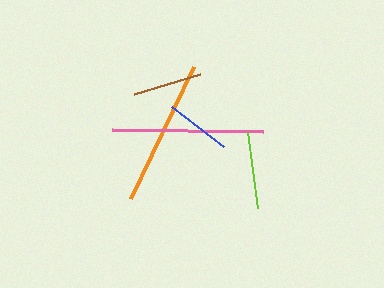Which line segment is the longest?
The pink line is the longest at approximately 150 pixels.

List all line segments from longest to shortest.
From longest to shortest: pink, orange, lime, brown, blue.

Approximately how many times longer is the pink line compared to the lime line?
The pink line is approximately 2.0 times the length of the lime line.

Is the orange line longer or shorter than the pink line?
The pink line is longer than the orange line.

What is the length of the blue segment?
The blue segment is approximately 65 pixels long.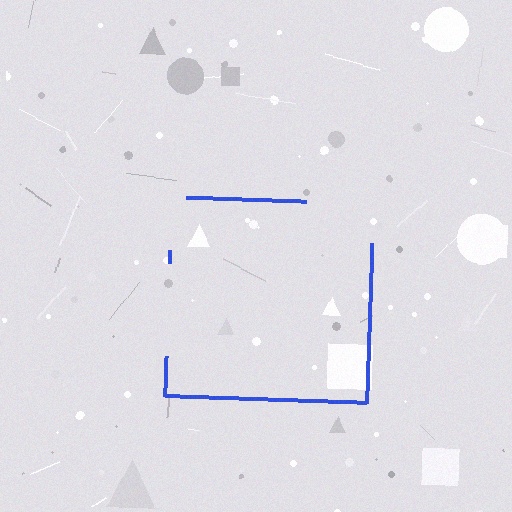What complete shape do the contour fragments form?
The contour fragments form a square.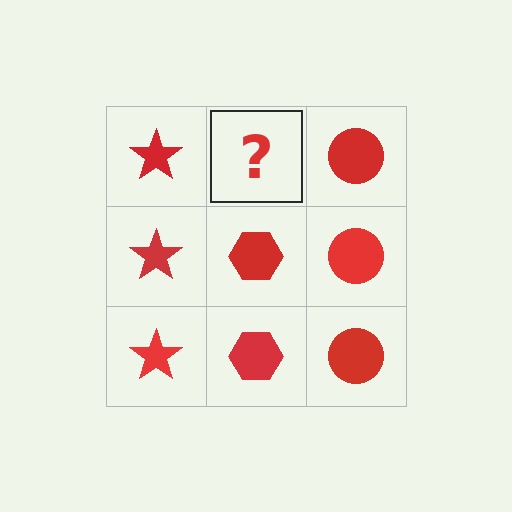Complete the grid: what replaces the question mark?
The question mark should be replaced with a red hexagon.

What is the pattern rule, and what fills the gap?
The rule is that each column has a consistent shape. The gap should be filled with a red hexagon.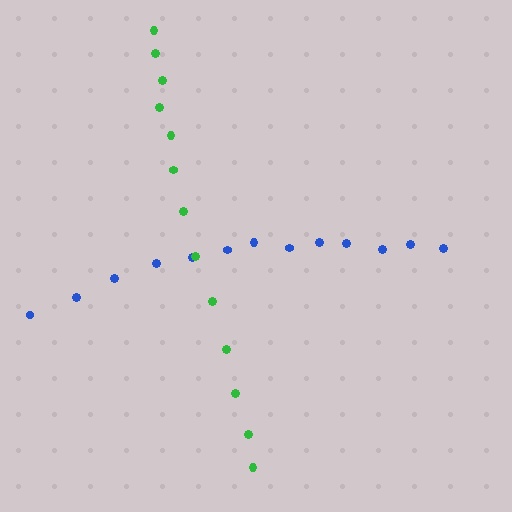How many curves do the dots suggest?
There are 2 distinct paths.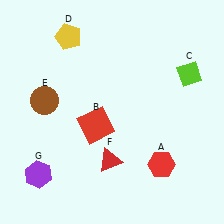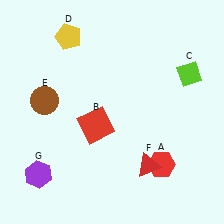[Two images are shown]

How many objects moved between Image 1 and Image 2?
1 object moved between the two images.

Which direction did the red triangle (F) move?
The red triangle (F) moved right.